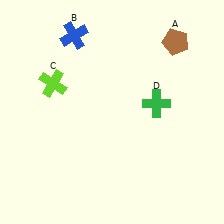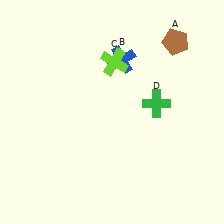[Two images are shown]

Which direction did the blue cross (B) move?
The blue cross (B) moved right.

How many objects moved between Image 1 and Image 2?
2 objects moved between the two images.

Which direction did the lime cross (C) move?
The lime cross (C) moved right.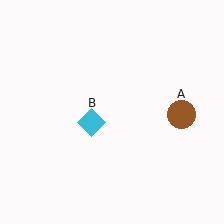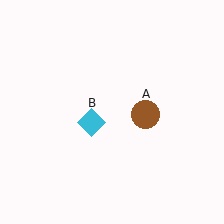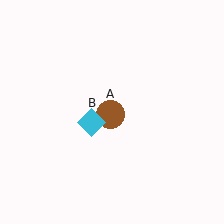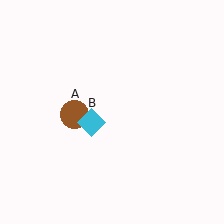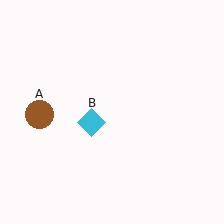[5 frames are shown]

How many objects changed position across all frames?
1 object changed position: brown circle (object A).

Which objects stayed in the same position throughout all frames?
Cyan diamond (object B) remained stationary.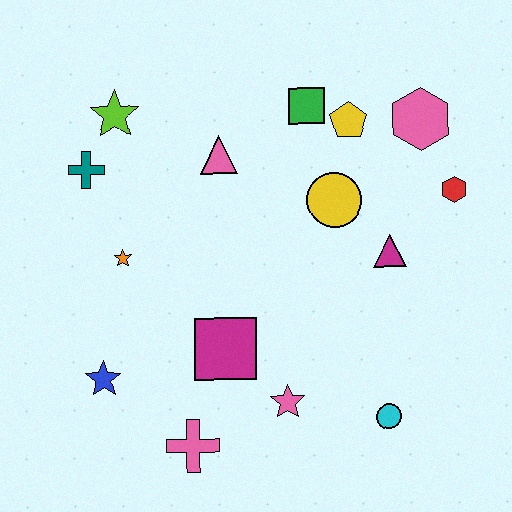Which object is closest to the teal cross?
The lime star is closest to the teal cross.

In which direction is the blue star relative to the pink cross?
The blue star is to the left of the pink cross.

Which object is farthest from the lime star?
The cyan circle is farthest from the lime star.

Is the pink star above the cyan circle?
Yes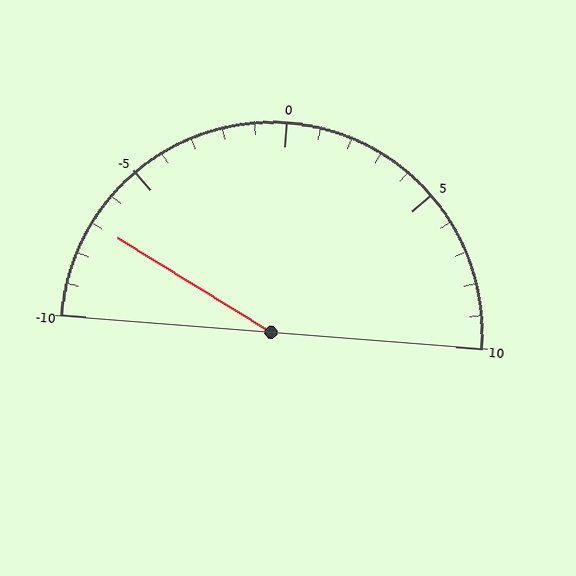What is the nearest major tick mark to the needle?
The nearest major tick mark is -5.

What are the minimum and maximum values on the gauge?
The gauge ranges from -10 to 10.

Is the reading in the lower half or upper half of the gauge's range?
The reading is in the lower half of the range (-10 to 10).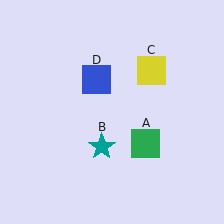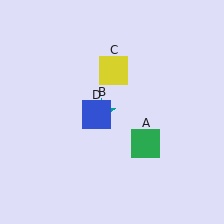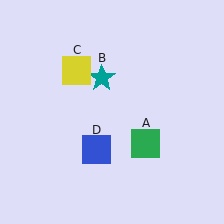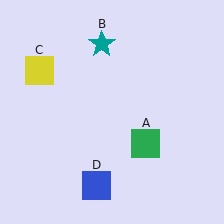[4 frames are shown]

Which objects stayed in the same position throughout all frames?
Green square (object A) remained stationary.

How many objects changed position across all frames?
3 objects changed position: teal star (object B), yellow square (object C), blue square (object D).